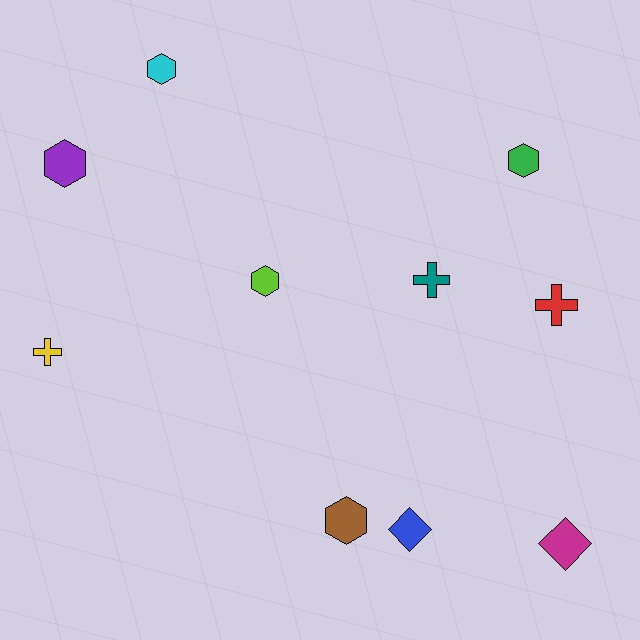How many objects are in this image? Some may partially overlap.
There are 10 objects.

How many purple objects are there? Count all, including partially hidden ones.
There is 1 purple object.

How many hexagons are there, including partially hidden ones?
There are 5 hexagons.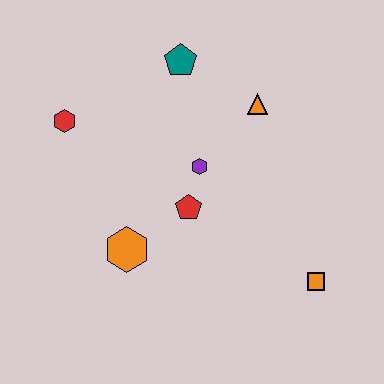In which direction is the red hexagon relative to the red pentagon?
The red hexagon is to the left of the red pentagon.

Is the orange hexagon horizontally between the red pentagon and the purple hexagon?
No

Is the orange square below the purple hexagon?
Yes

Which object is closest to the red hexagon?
The teal pentagon is closest to the red hexagon.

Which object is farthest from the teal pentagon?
The orange square is farthest from the teal pentagon.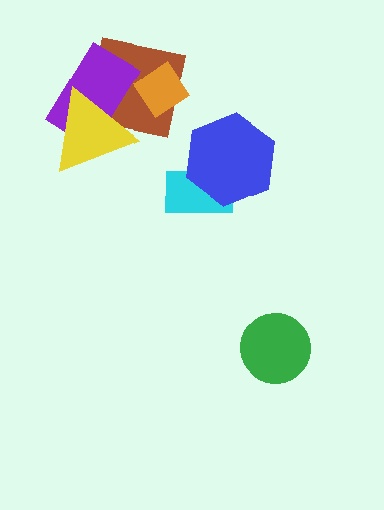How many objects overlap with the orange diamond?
1 object overlaps with the orange diamond.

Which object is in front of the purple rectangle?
The yellow triangle is in front of the purple rectangle.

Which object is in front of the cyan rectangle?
The blue hexagon is in front of the cyan rectangle.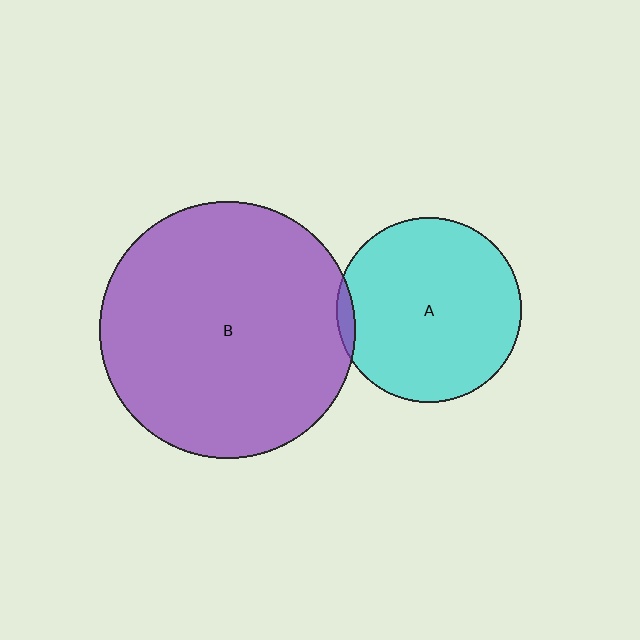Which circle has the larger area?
Circle B (purple).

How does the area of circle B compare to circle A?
Approximately 1.9 times.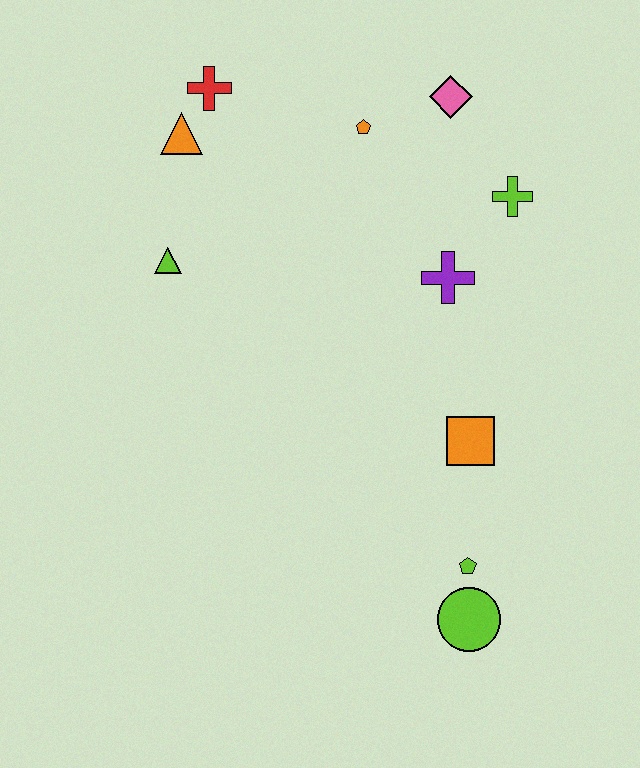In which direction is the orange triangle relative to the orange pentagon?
The orange triangle is to the left of the orange pentagon.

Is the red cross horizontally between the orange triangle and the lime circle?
Yes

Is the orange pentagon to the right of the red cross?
Yes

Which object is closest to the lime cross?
The purple cross is closest to the lime cross.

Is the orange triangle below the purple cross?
No